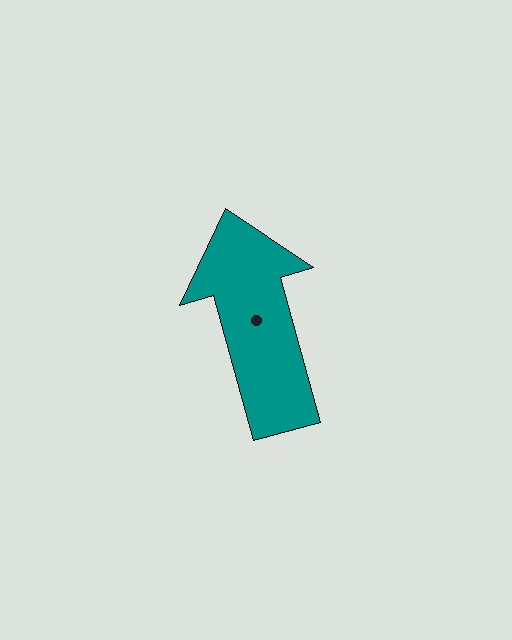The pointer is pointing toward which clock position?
Roughly 11 o'clock.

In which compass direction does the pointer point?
North.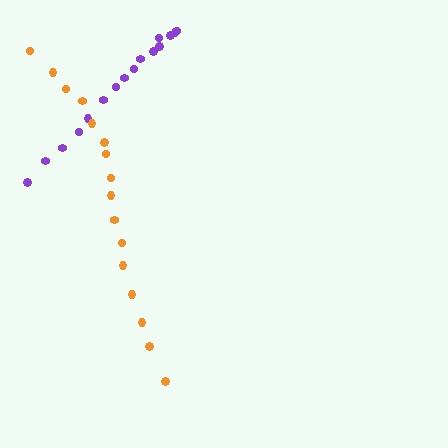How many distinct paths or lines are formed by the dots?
There are 2 distinct paths.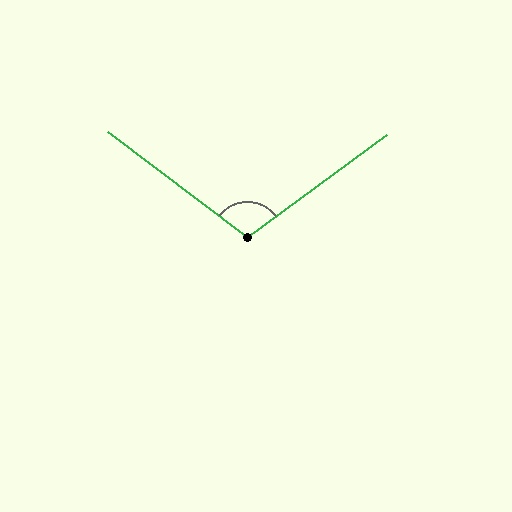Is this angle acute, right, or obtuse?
It is obtuse.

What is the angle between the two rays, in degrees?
Approximately 106 degrees.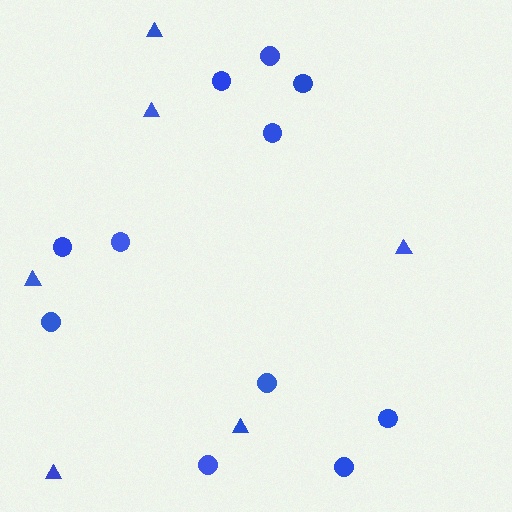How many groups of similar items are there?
There are 2 groups: one group of triangles (6) and one group of circles (11).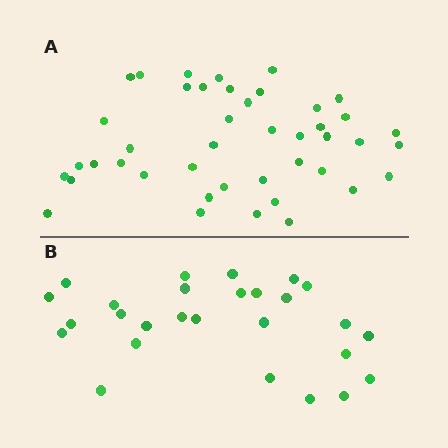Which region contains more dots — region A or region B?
Region A (the top region) has more dots.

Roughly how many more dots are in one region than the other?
Region A has approximately 15 more dots than region B.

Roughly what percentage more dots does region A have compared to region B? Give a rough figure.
About 60% more.